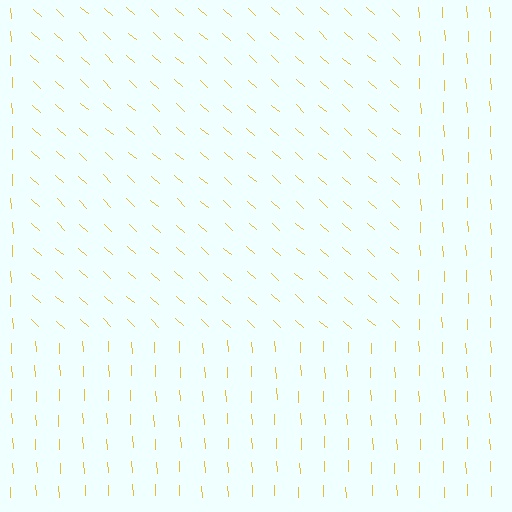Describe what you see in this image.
The image is filled with small yellow line segments. A rectangle region in the image has lines oriented differently from the surrounding lines, creating a visible texture boundary.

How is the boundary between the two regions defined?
The boundary is defined purely by a change in line orientation (approximately 45 degrees difference). All lines are the same color and thickness.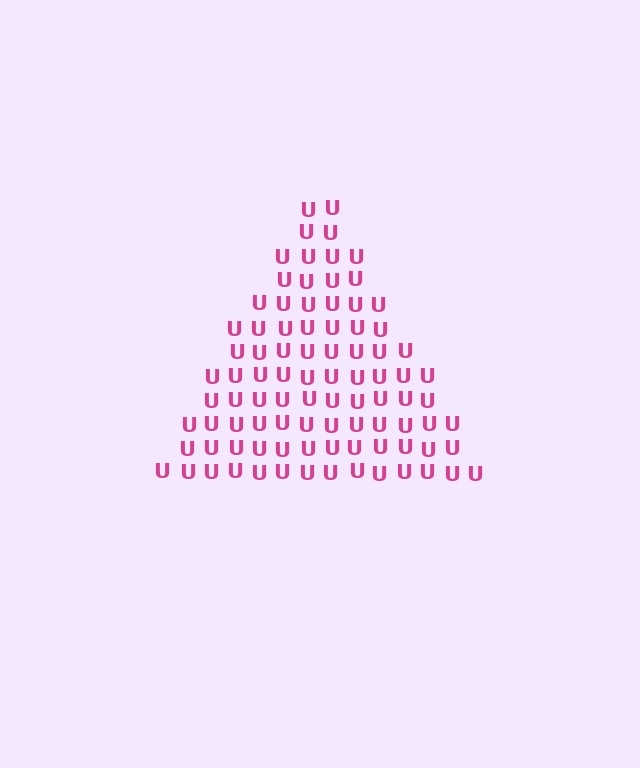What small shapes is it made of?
It is made of small letter U's.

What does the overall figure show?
The overall figure shows a triangle.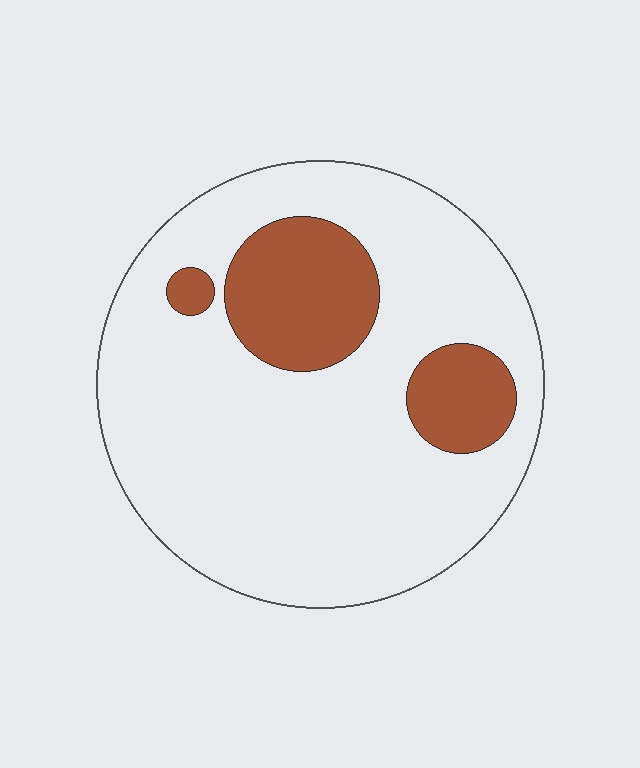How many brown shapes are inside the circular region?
3.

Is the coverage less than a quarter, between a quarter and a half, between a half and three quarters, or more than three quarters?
Less than a quarter.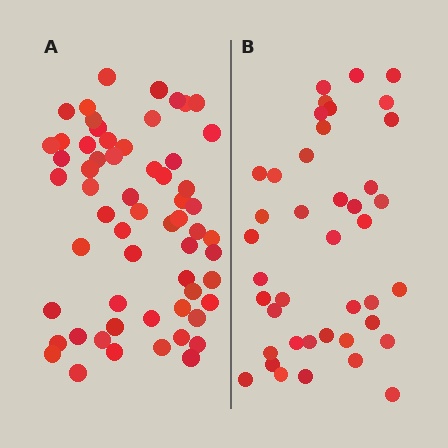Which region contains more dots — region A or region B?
Region A (the left region) has more dots.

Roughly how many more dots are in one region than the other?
Region A has approximately 20 more dots than region B.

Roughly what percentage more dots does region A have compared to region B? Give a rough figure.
About 45% more.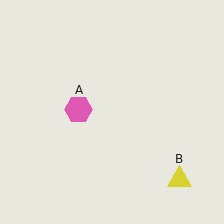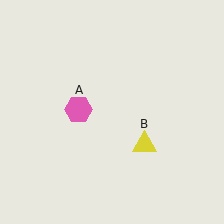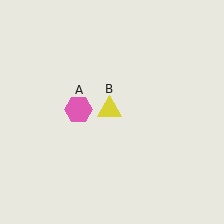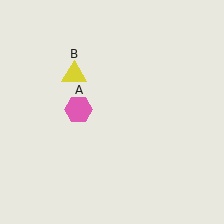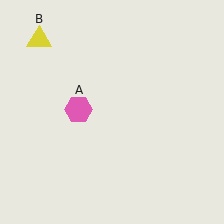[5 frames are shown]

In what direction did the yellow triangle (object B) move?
The yellow triangle (object B) moved up and to the left.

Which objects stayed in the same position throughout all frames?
Pink hexagon (object A) remained stationary.